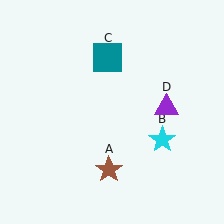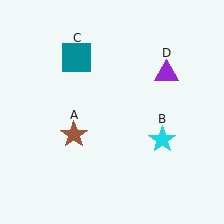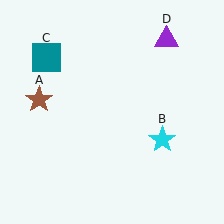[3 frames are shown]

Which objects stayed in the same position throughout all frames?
Cyan star (object B) remained stationary.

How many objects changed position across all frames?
3 objects changed position: brown star (object A), teal square (object C), purple triangle (object D).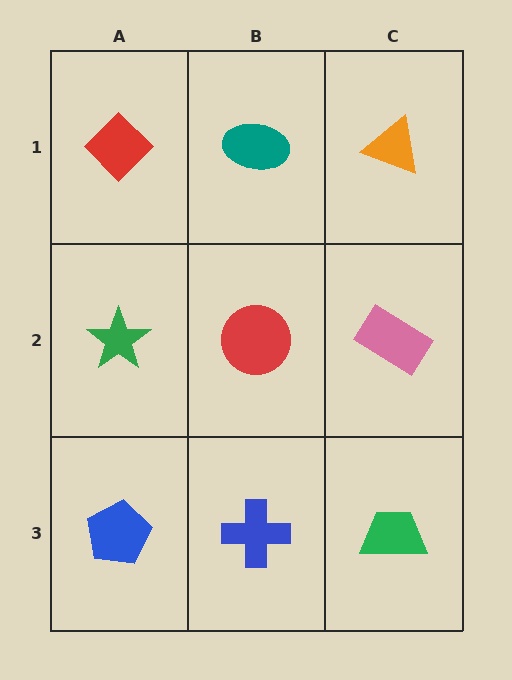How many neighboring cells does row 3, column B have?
3.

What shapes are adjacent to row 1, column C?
A pink rectangle (row 2, column C), a teal ellipse (row 1, column B).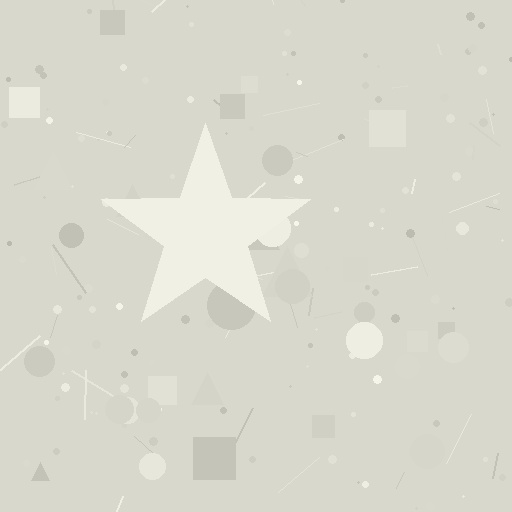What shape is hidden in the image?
A star is hidden in the image.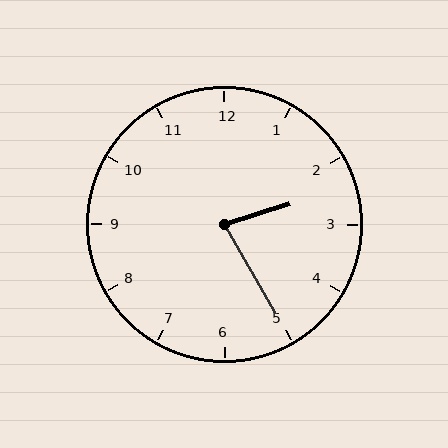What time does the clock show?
2:25.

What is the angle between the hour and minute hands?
Approximately 78 degrees.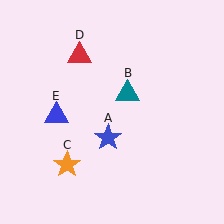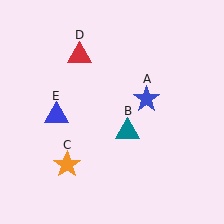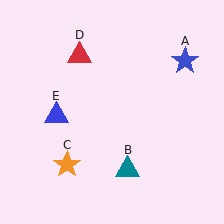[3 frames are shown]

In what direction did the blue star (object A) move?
The blue star (object A) moved up and to the right.